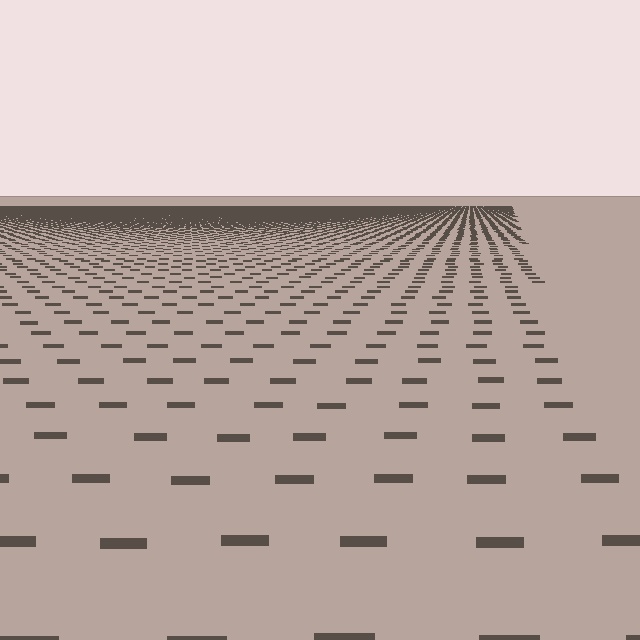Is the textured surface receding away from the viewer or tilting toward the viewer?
The surface is receding away from the viewer. Texture elements get smaller and denser toward the top.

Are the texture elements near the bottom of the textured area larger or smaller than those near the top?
Larger. Near the bottom, elements are closer to the viewer and appear at a bigger on-screen size.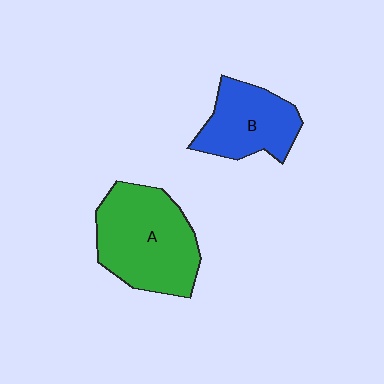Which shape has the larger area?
Shape A (green).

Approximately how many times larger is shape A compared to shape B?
Approximately 1.5 times.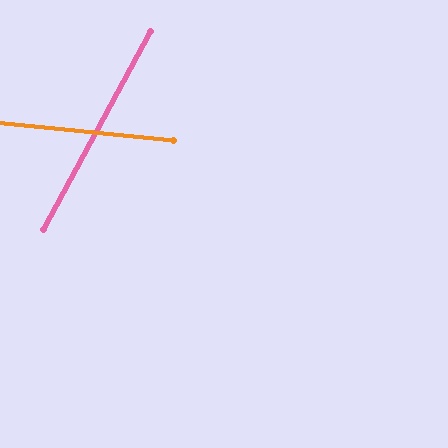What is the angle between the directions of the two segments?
Approximately 67 degrees.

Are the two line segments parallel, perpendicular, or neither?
Neither parallel nor perpendicular — they differ by about 67°.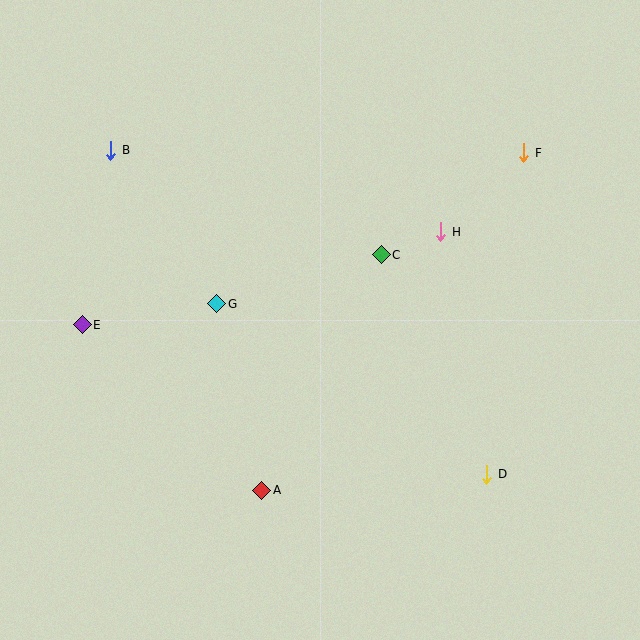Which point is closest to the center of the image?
Point C at (381, 255) is closest to the center.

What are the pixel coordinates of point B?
Point B is at (111, 150).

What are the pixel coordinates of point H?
Point H is at (441, 232).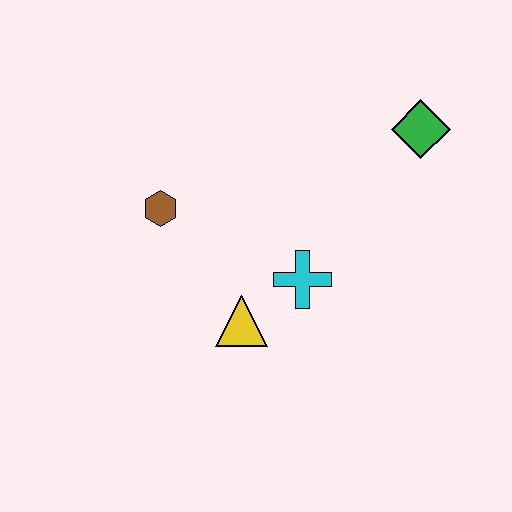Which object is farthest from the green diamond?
The brown hexagon is farthest from the green diamond.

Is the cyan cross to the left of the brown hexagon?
No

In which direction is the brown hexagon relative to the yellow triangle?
The brown hexagon is above the yellow triangle.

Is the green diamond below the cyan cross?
No